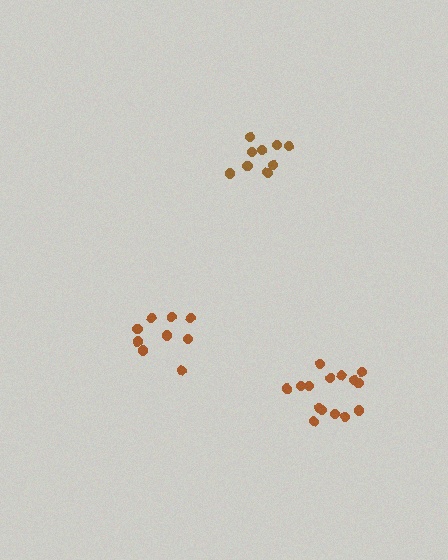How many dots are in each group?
Group 1: 9 dots, Group 2: 9 dots, Group 3: 15 dots (33 total).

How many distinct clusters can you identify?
There are 3 distinct clusters.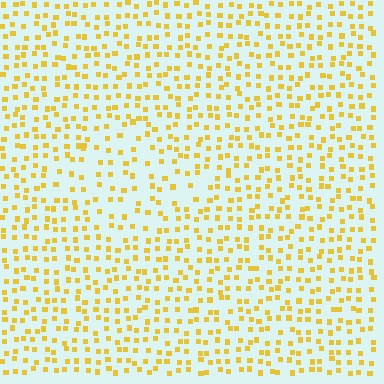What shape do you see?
I see a diamond.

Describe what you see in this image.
The image contains small yellow elements arranged at two different densities. A diamond-shaped region is visible where the elements are less densely packed than the surrounding area.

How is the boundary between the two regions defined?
The boundary is defined by a change in element density (approximately 1.6x ratio). All elements are the same color, size, and shape.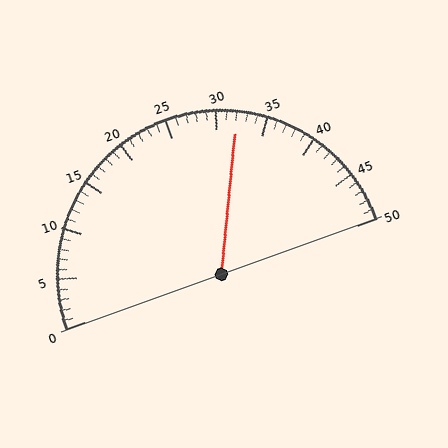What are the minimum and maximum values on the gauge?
The gauge ranges from 0 to 50.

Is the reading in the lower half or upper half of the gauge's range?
The reading is in the upper half of the range (0 to 50).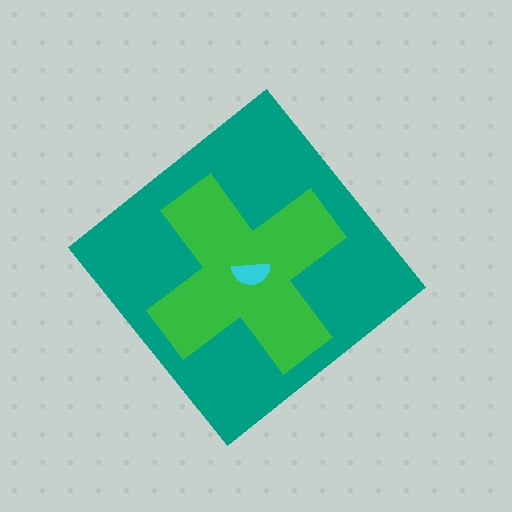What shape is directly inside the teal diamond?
The green cross.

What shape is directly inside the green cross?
The cyan semicircle.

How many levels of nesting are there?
3.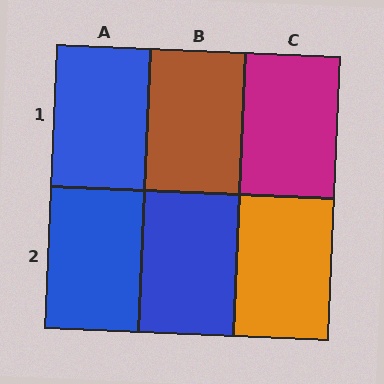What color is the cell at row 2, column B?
Blue.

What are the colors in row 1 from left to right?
Blue, brown, magenta.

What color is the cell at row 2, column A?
Blue.